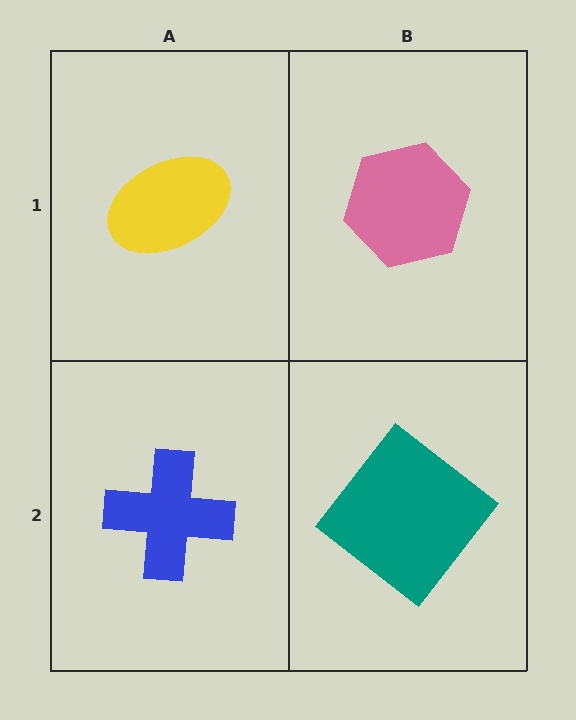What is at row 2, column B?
A teal diamond.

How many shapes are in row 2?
2 shapes.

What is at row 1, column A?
A yellow ellipse.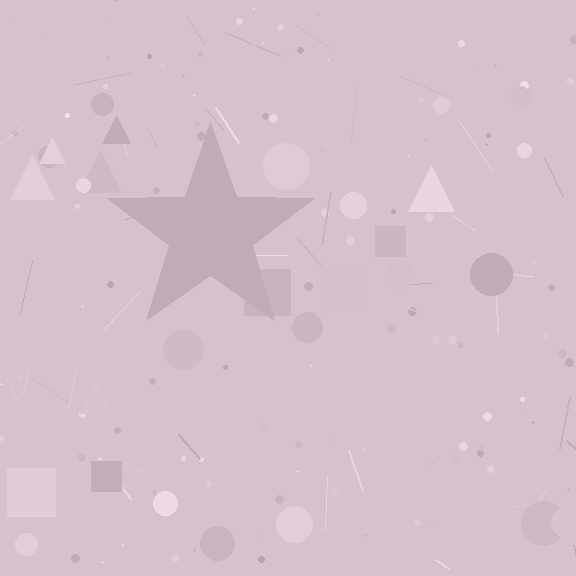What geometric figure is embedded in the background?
A star is embedded in the background.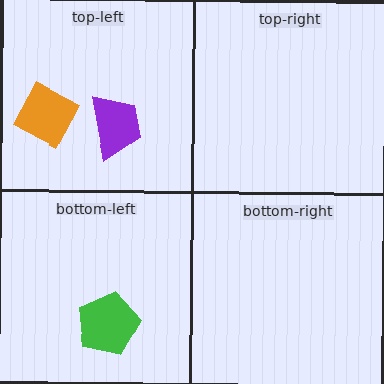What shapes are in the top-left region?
The purple trapezoid, the orange square.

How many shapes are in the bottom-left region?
1.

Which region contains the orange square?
The top-left region.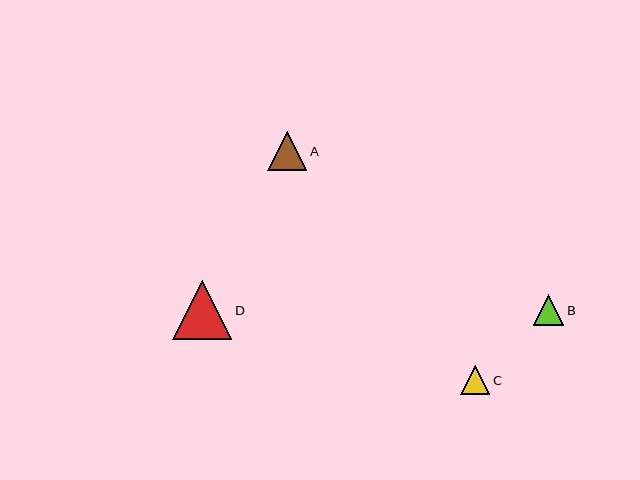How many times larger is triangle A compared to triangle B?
Triangle A is approximately 1.3 times the size of triangle B.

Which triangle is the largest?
Triangle D is the largest with a size of approximately 59 pixels.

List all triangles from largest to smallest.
From largest to smallest: D, A, B, C.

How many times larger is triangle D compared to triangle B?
Triangle D is approximately 1.9 times the size of triangle B.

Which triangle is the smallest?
Triangle C is the smallest with a size of approximately 29 pixels.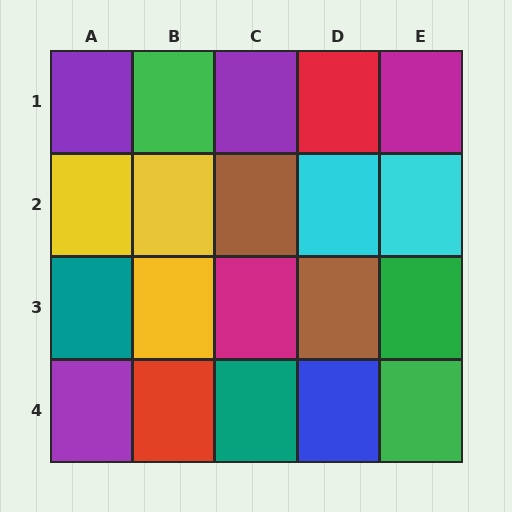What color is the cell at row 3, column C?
Magenta.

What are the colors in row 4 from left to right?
Purple, red, teal, blue, green.